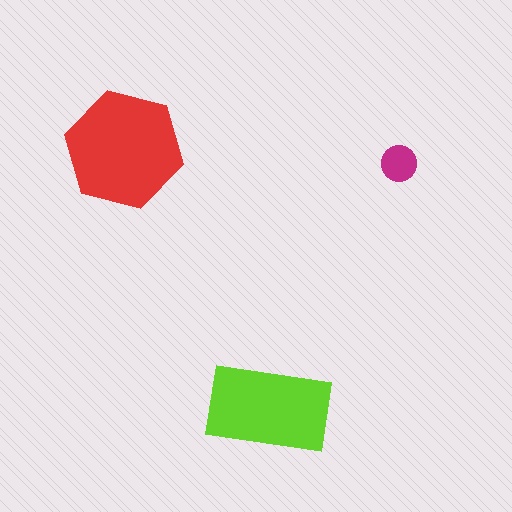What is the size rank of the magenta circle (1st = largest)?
3rd.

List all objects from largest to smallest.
The red hexagon, the lime rectangle, the magenta circle.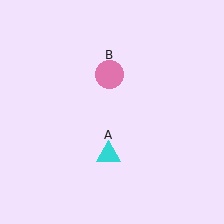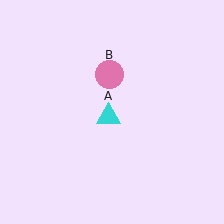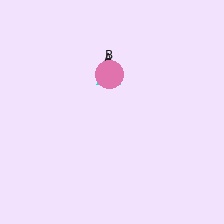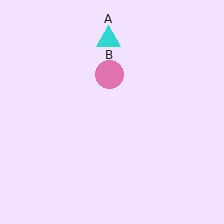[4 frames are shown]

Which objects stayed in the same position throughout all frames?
Pink circle (object B) remained stationary.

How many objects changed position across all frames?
1 object changed position: cyan triangle (object A).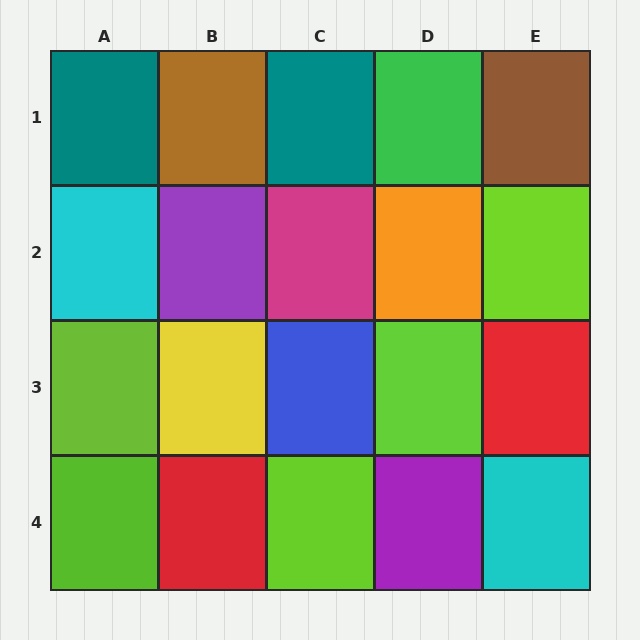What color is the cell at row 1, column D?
Green.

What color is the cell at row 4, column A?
Lime.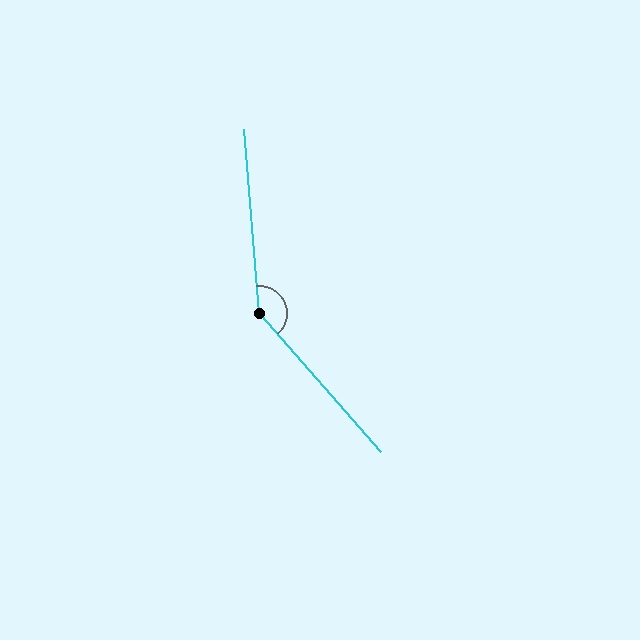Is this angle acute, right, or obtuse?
It is obtuse.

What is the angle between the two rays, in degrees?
Approximately 143 degrees.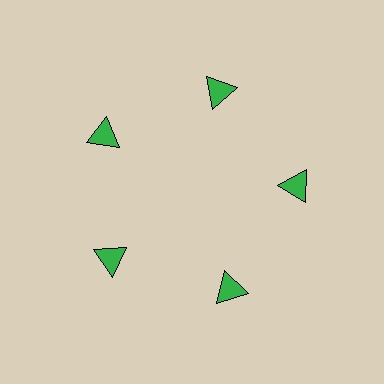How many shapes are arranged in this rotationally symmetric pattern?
There are 5 shapes, arranged in 5 groups of 1.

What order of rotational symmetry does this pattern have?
This pattern has 5-fold rotational symmetry.